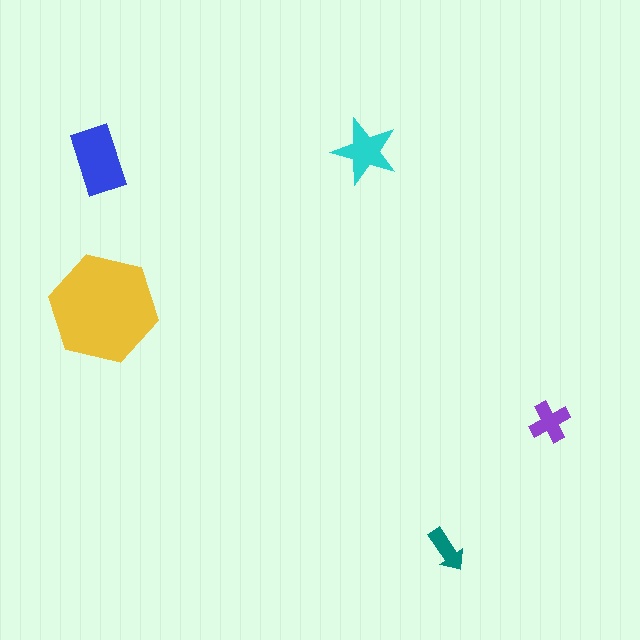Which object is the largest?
The yellow hexagon.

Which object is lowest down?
The teal arrow is bottommost.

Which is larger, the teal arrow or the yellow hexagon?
The yellow hexagon.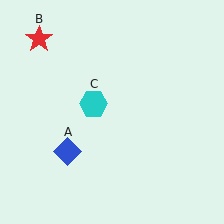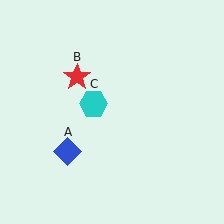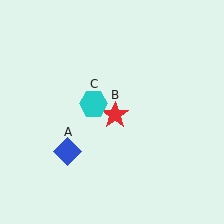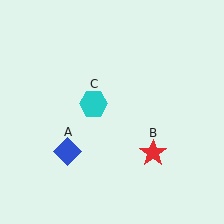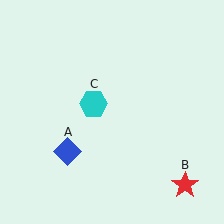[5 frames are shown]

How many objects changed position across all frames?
1 object changed position: red star (object B).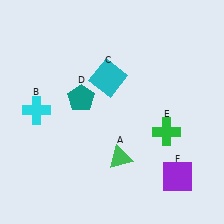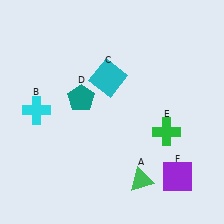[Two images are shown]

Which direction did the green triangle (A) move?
The green triangle (A) moved down.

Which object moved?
The green triangle (A) moved down.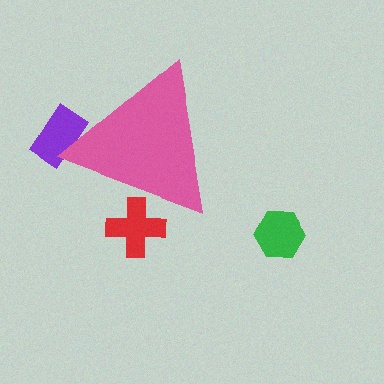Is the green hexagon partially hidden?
No, the green hexagon is fully visible.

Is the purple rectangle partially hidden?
Yes, the purple rectangle is partially hidden behind the pink triangle.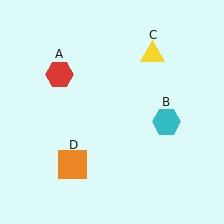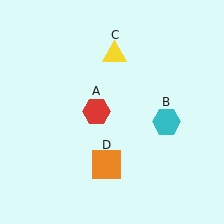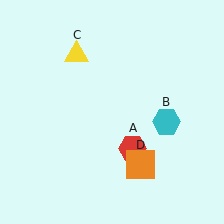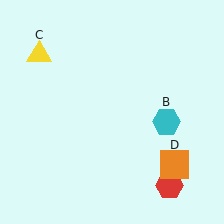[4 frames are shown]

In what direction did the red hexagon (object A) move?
The red hexagon (object A) moved down and to the right.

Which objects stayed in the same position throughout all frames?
Cyan hexagon (object B) remained stationary.